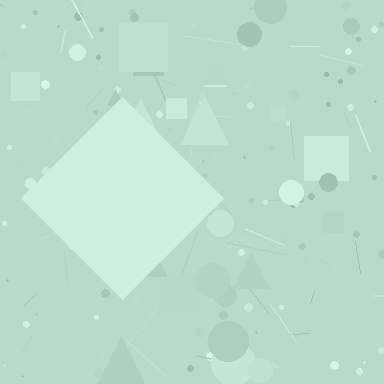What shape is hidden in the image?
A diamond is hidden in the image.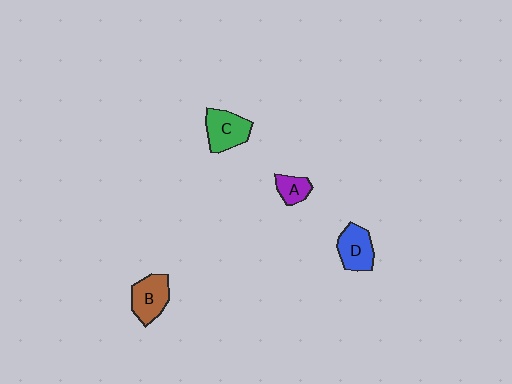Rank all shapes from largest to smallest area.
From largest to smallest: C (green), B (brown), D (blue), A (purple).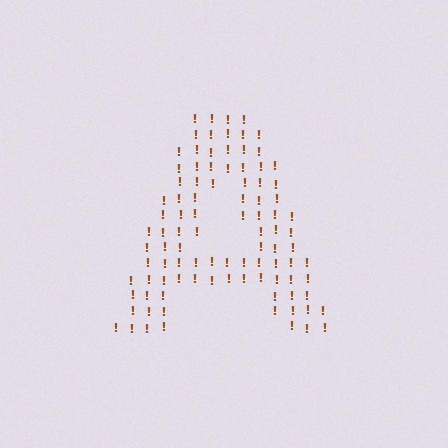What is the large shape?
The large shape is the letter A.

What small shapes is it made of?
It is made of small exclamation marks.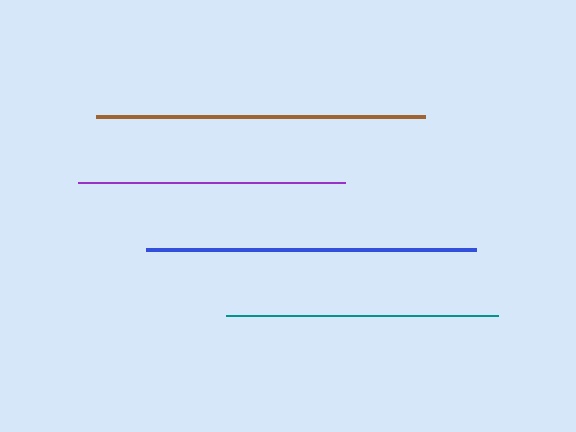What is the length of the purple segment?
The purple segment is approximately 267 pixels long.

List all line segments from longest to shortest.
From longest to shortest: blue, brown, teal, purple.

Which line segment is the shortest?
The purple line is the shortest at approximately 267 pixels.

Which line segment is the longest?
The blue line is the longest at approximately 330 pixels.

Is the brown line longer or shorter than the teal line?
The brown line is longer than the teal line.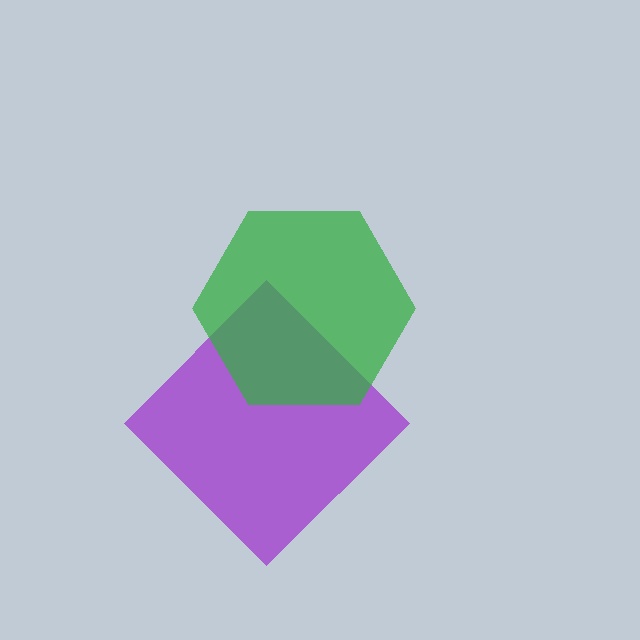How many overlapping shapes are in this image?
There are 2 overlapping shapes in the image.